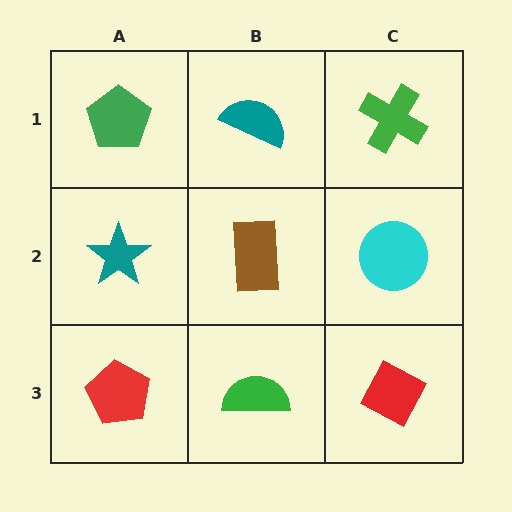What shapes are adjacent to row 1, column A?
A teal star (row 2, column A), a teal semicircle (row 1, column B).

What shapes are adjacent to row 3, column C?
A cyan circle (row 2, column C), a green semicircle (row 3, column B).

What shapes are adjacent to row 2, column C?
A green cross (row 1, column C), a red diamond (row 3, column C), a brown rectangle (row 2, column B).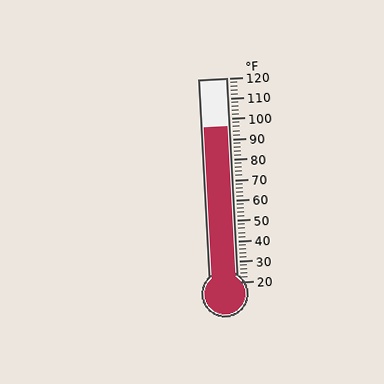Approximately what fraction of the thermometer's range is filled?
The thermometer is filled to approximately 75% of its range.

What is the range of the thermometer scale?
The thermometer scale ranges from 20°F to 120°F.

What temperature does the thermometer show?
The thermometer shows approximately 96°F.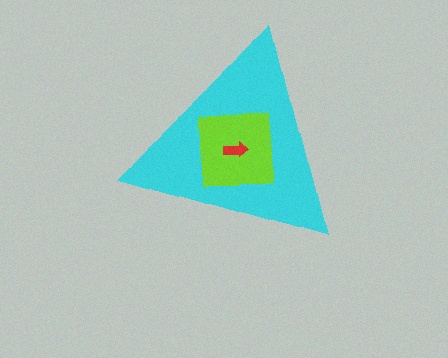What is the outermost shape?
The cyan triangle.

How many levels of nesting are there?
3.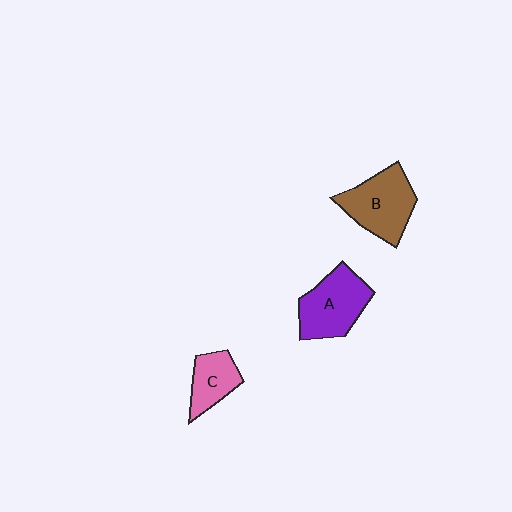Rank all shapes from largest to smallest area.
From largest to smallest: B (brown), A (purple), C (pink).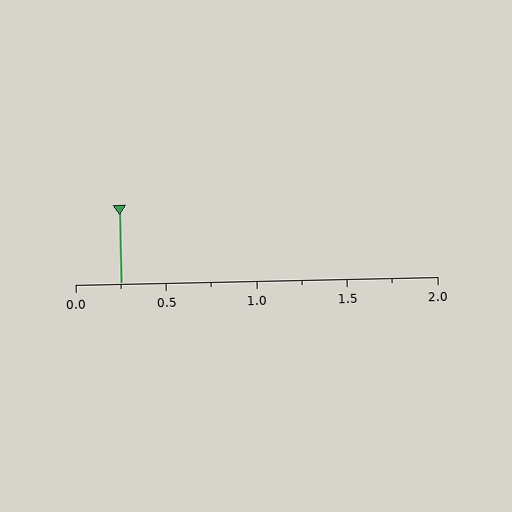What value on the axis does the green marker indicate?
The marker indicates approximately 0.25.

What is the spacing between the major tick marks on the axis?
The major ticks are spaced 0.5 apart.